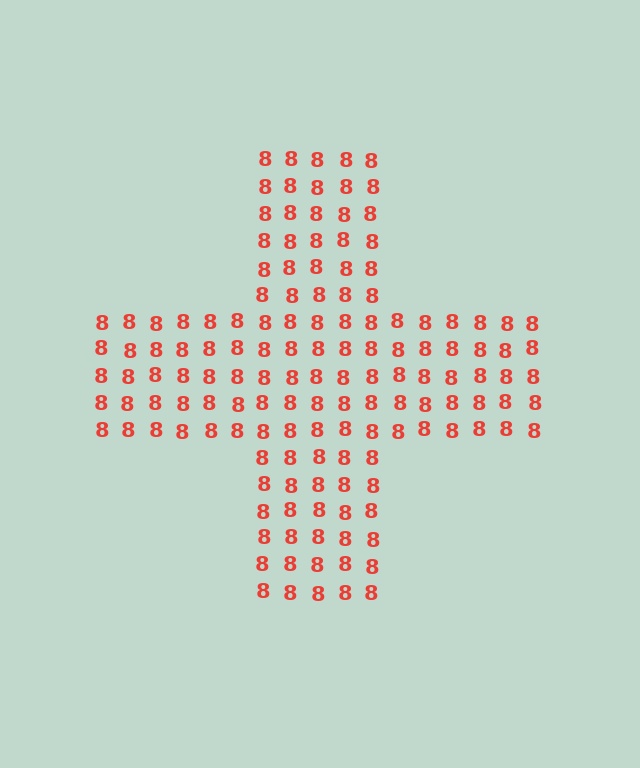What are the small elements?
The small elements are digit 8's.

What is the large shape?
The large shape is a cross.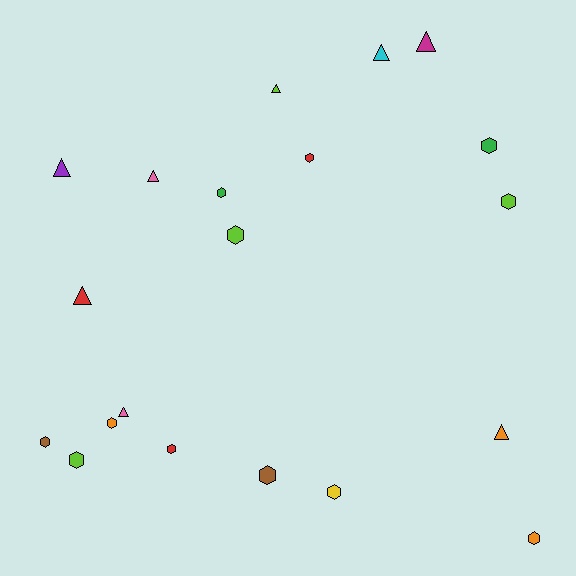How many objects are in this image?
There are 20 objects.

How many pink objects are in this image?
There are 2 pink objects.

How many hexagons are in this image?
There are 12 hexagons.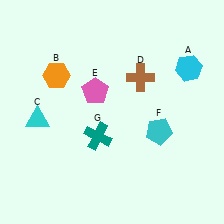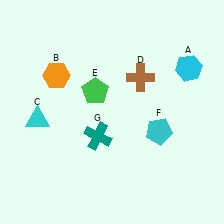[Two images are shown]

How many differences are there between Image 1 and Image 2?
There is 1 difference between the two images.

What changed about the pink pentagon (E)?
In Image 1, E is pink. In Image 2, it changed to green.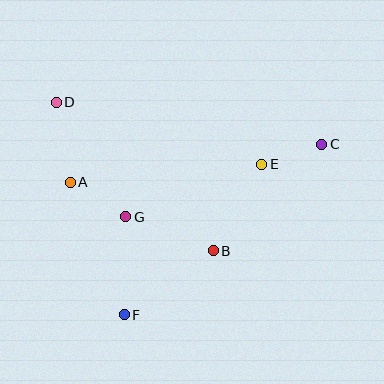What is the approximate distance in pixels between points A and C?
The distance between A and C is approximately 255 pixels.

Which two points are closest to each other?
Points C and E are closest to each other.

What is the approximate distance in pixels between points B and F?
The distance between B and F is approximately 110 pixels.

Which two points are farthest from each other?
Points C and D are farthest from each other.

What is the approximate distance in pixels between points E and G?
The distance between E and G is approximately 146 pixels.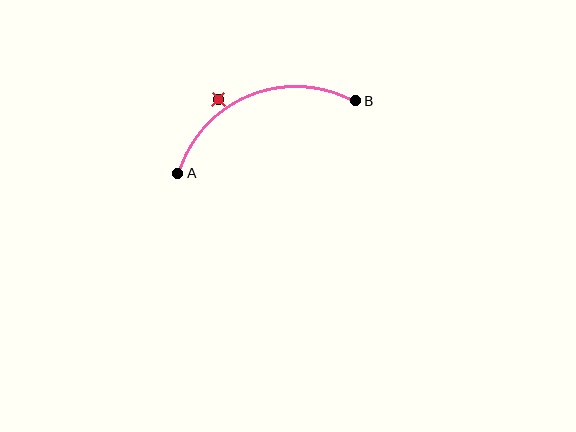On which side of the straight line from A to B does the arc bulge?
The arc bulges above the straight line connecting A and B.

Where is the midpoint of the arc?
The arc midpoint is the point on the curve farthest from the straight line joining A and B. It sits above that line.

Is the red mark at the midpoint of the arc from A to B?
No — the red mark does not lie on the arc at all. It sits slightly outside the curve.